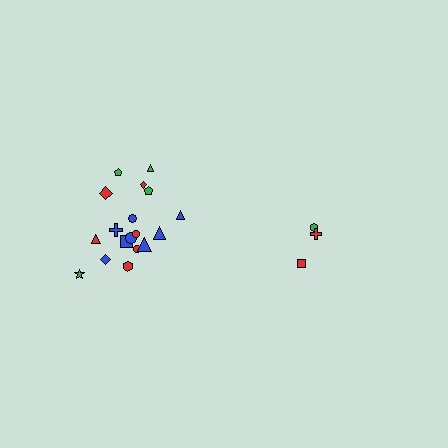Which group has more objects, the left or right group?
The left group.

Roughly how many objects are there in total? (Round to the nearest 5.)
Roughly 20 objects in total.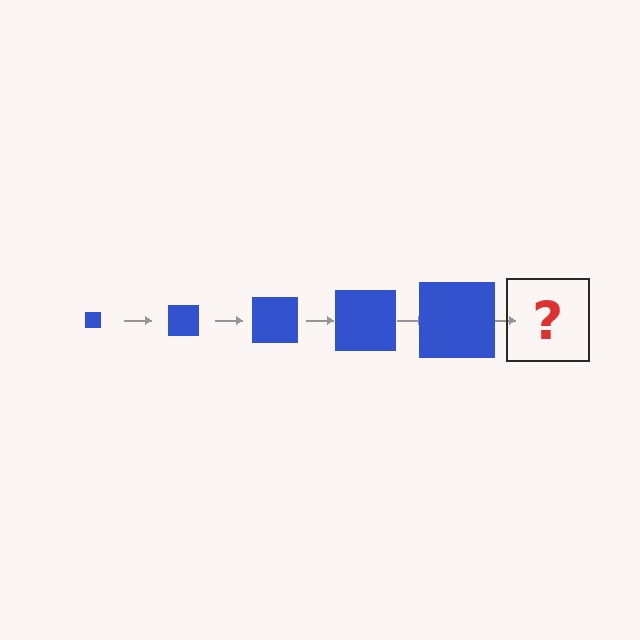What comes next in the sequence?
The next element should be a blue square, larger than the previous one.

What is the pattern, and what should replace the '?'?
The pattern is that the square gets progressively larger each step. The '?' should be a blue square, larger than the previous one.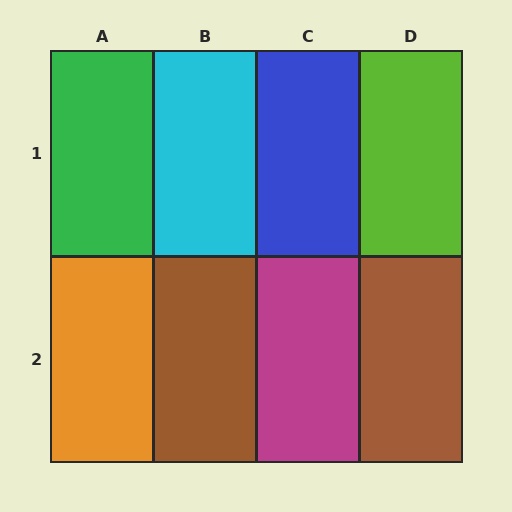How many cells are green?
1 cell is green.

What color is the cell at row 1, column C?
Blue.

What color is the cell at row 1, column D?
Lime.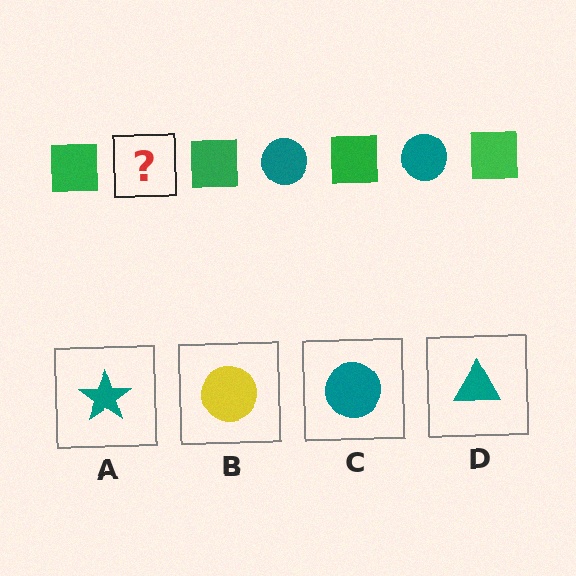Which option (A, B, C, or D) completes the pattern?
C.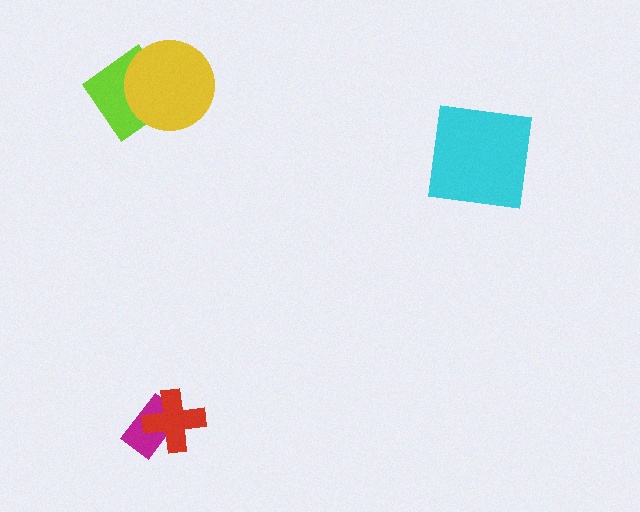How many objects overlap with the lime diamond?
1 object overlaps with the lime diamond.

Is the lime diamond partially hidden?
Yes, it is partially covered by another shape.